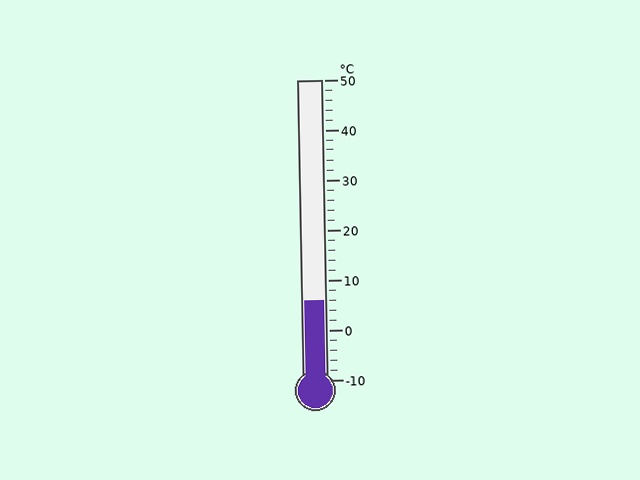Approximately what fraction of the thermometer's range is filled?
The thermometer is filled to approximately 25% of its range.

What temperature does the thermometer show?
The thermometer shows approximately 6°C.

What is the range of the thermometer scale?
The thermometer scale ranges from -10°C to 50°C.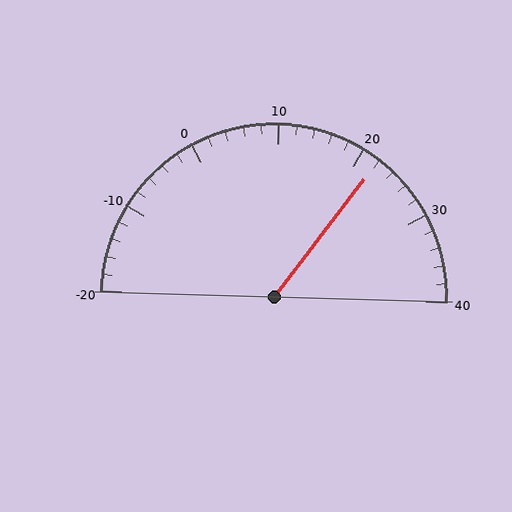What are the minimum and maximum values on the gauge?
The gauge ranges from -20 to 40.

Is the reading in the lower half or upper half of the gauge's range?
The reading is in the upper half of the range (-20 to 40).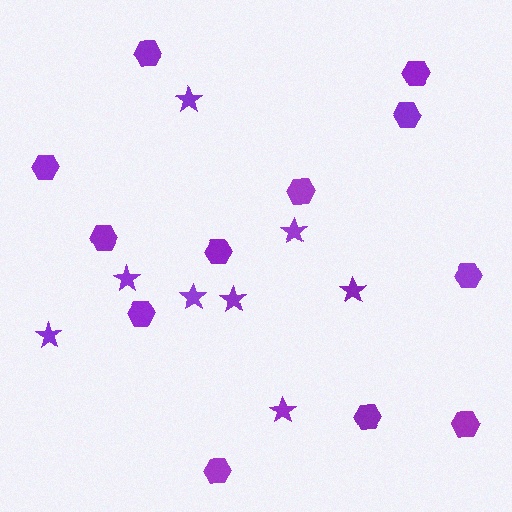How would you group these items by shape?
There are 2 groups: one group of hexagons (12) and one group of stars (8).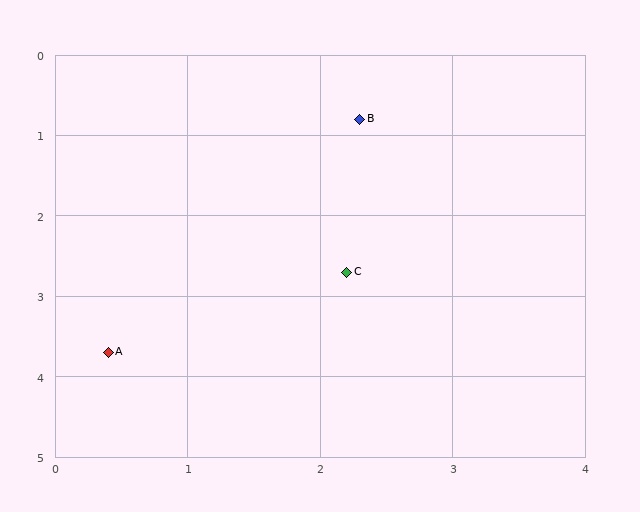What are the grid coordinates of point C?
Point C is at approximately (2.2, 2.7).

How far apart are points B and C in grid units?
Points B and C are about 1.9 grid units apart.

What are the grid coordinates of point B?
Point B is at approximately (2.3, 0.8).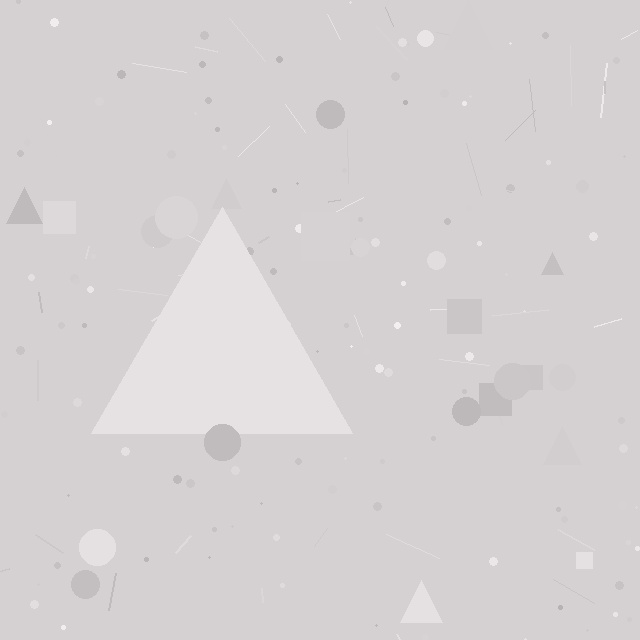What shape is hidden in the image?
A triangle is hidden in the image.